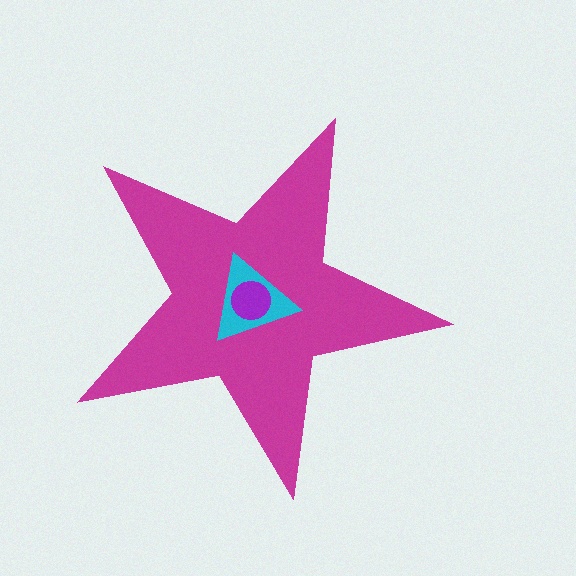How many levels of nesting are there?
3.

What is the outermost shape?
The magenta star.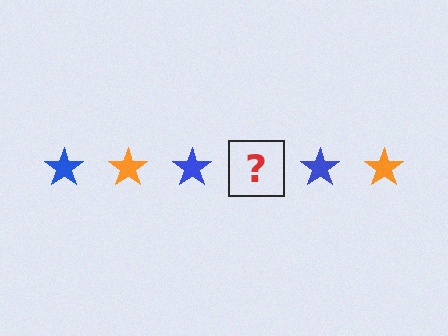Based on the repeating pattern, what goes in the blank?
The blank should be an orange star.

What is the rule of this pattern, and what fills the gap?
The rule is that the pattern cycles through blue, orange stars. The gap should be filled with an orange star.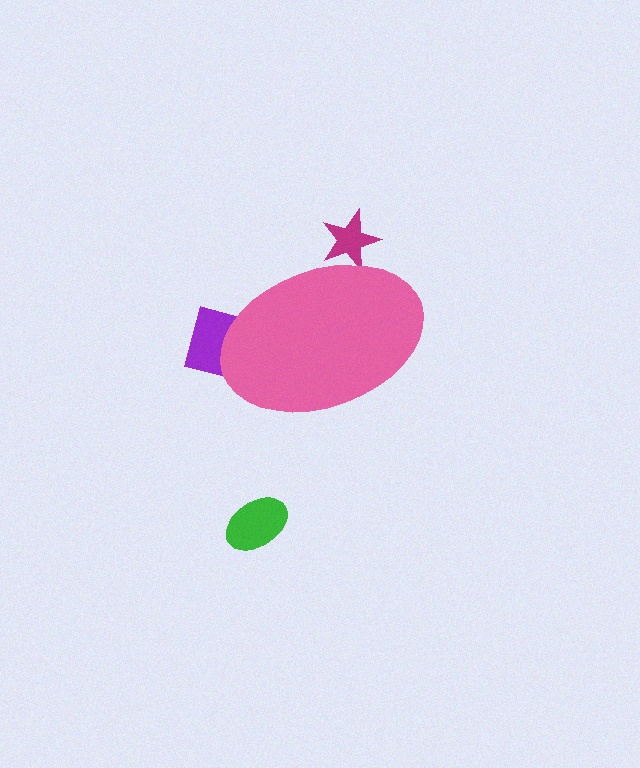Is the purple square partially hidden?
Yes, the purple square is partially hidden behind the pink ellipse.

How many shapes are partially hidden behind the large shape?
2 shapes are partially hidden.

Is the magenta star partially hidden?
Yes, the magenta star is partially hidden behind the pink ellipse.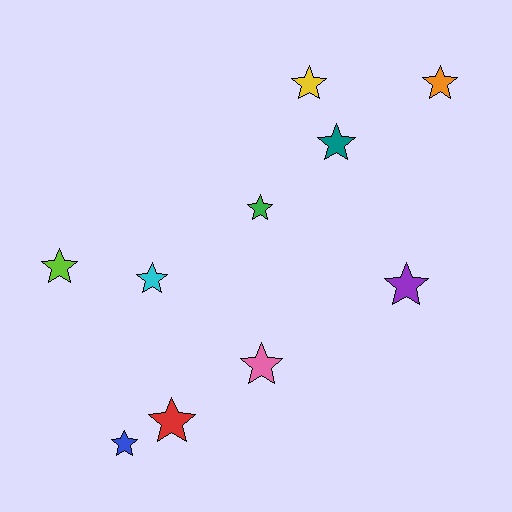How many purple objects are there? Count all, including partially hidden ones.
There is 1 purple object.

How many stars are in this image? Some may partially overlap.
There are 10 stars.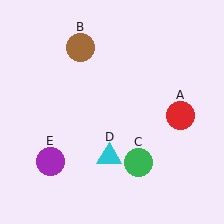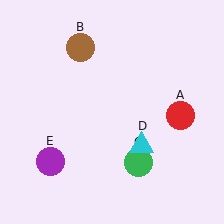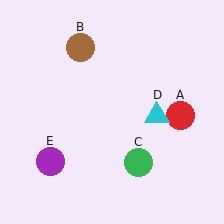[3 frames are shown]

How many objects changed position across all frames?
1 object changed position: cyan triangle (object D).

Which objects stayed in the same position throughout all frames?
Red circle (object A) and brown circle (object B) and green circle (object C) and purple circle (object E) remained stationary.